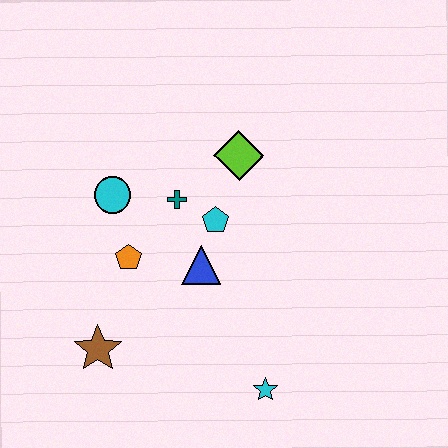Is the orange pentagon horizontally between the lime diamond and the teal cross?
No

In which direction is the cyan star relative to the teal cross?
The cyan star is below the teal cross.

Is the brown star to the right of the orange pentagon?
No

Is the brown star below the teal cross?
Yes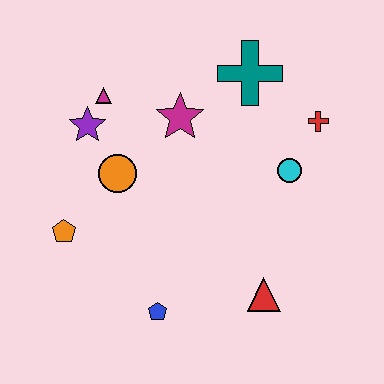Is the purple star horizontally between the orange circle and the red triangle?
No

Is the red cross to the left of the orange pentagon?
No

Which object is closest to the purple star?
The magenta triangle is closest to the purple star.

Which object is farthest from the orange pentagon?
The red cross is farthest from the orange pentagon.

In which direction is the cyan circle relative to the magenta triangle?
The cyan circle is to the right of the magenta triangle.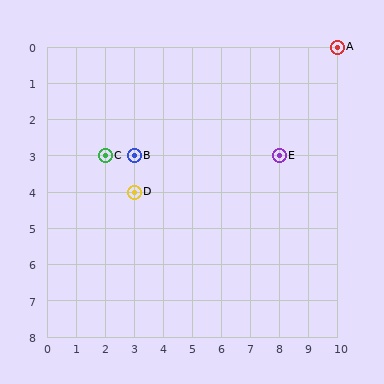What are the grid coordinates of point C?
Point C is at grid coordinates (2, 3).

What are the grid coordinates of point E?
Point E is at grid coordinates (8, 3).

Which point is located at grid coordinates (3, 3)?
Point B is at (3, 3).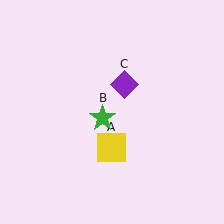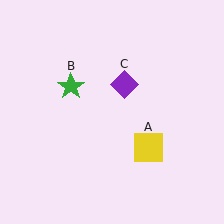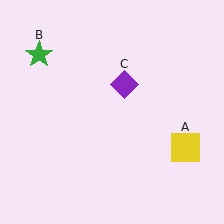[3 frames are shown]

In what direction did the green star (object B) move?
The green star (object B) moved up and to the left.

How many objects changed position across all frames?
2 objects changed position: yellow square (object A), green star (object B).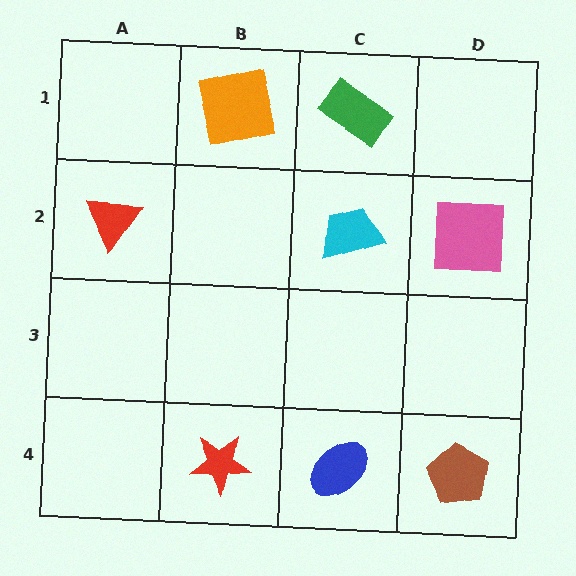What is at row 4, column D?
A brown pentagon.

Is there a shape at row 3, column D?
No, that cell is empty.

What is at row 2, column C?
A cyan trapezoid.